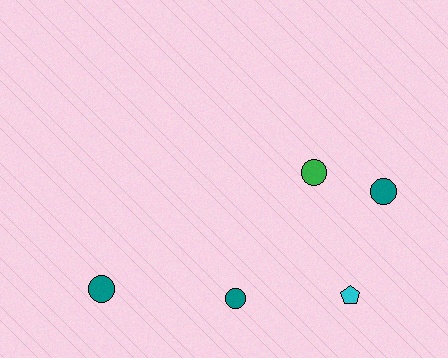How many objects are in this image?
There are 5 objects.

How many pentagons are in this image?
There is 1 pentagon.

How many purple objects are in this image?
There are no purple objects.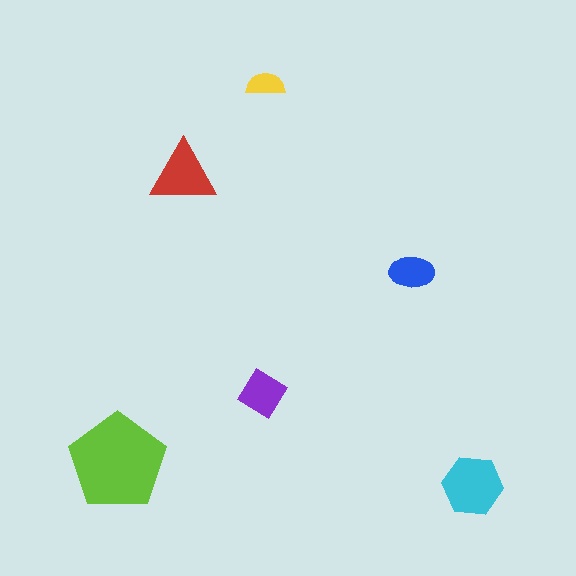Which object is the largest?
The lime pentagon.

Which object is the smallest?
The yellow semicircle.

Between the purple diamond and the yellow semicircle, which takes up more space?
The purple diamond.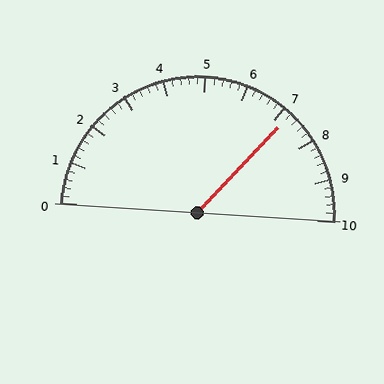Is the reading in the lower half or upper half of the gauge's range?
The reading is in the upper half of the range (0 to 10).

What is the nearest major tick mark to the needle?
The nearest major tick mark is 7.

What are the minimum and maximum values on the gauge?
The gauge ranges from 0 to 10.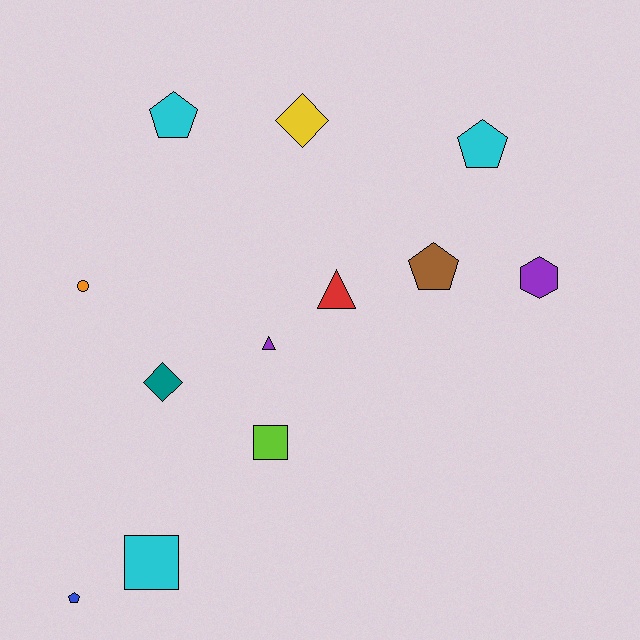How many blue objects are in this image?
There is 1 blue object.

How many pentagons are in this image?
There are 4 pentagons.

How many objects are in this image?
There are 12 objects.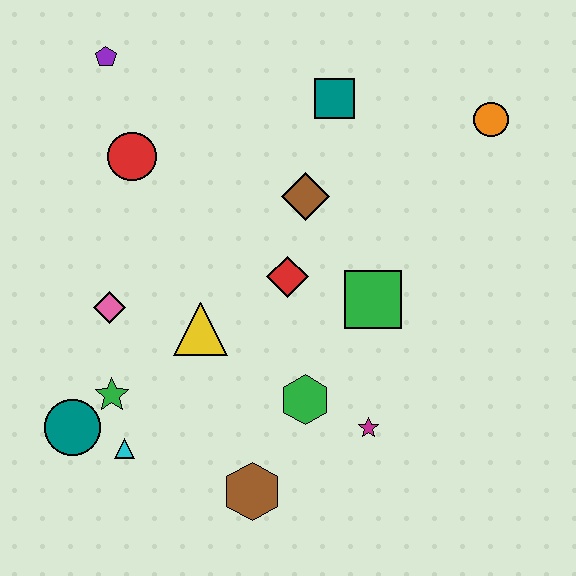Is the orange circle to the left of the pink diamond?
No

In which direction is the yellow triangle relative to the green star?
The yellow triangle is to the right of the green star.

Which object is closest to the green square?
The red diamond is closest to the green square.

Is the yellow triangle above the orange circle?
No